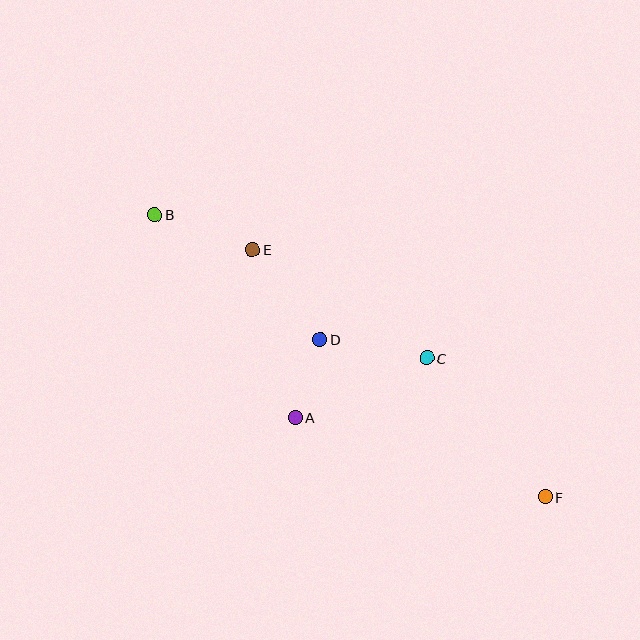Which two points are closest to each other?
Points A and D are closest to each other.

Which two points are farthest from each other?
Points B and F are farthest from each other.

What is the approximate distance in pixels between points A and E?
The distance between A and E is approximately 173 pixels.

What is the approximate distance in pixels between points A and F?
The distance between A and F is approximately 262 pixels.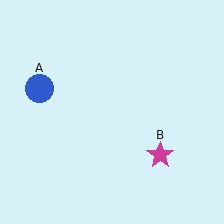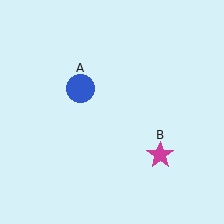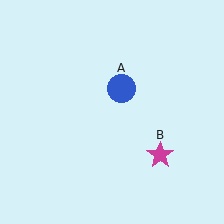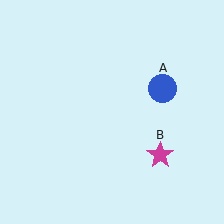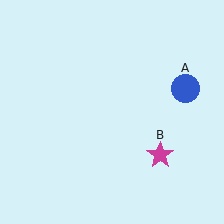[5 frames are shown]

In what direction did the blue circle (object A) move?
The blue circle (object A) moved right.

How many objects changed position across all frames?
1 object changed position: blue circle (object A).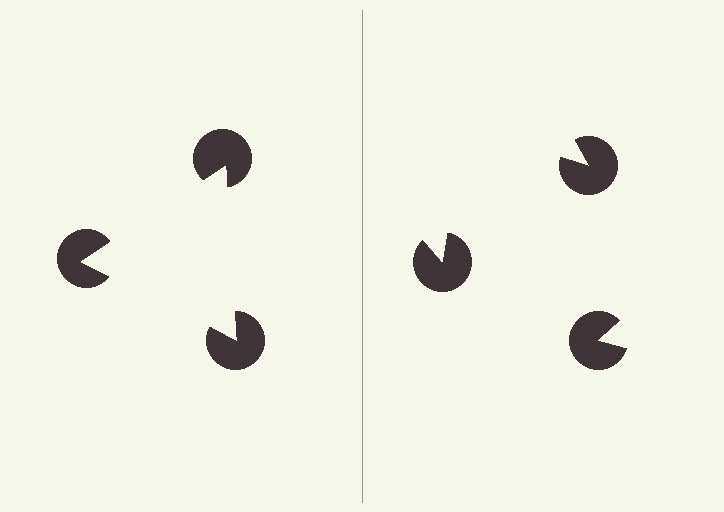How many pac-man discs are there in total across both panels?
6 — 3 on each side.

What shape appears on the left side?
An illusory triangle.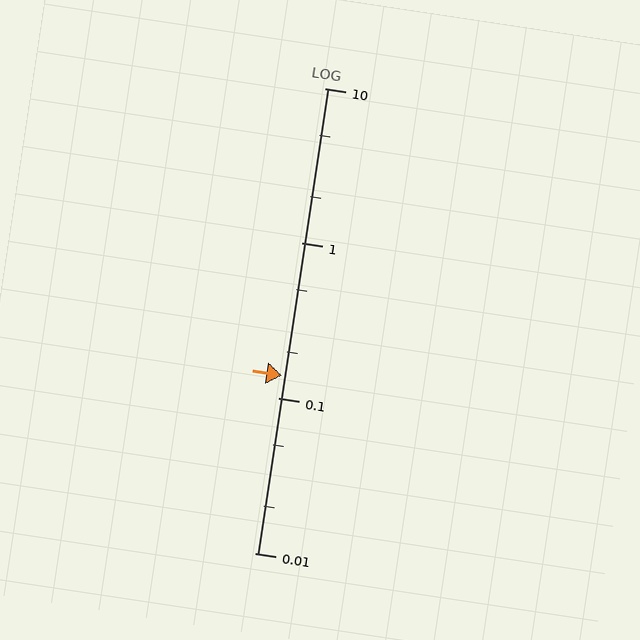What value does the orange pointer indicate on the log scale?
The pointer indicates approximately 0.14.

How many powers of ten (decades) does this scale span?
The scale spans 3 decades, from 0.01 to 10.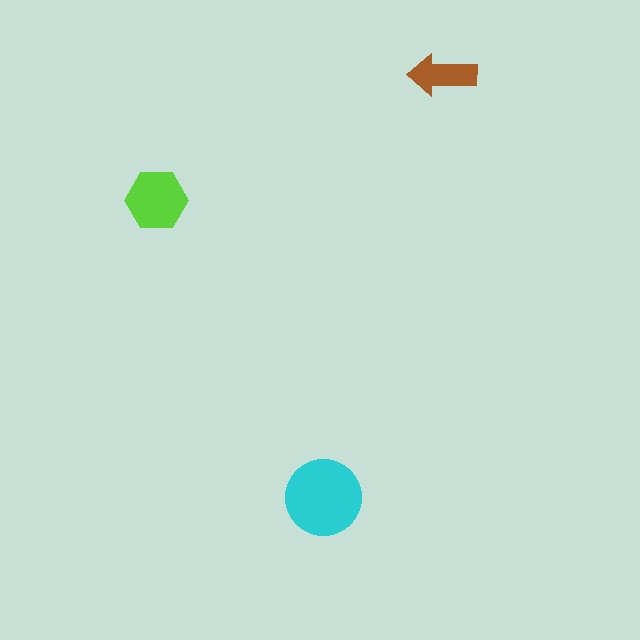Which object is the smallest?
The brown arrow.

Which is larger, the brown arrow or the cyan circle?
The cyan circle.